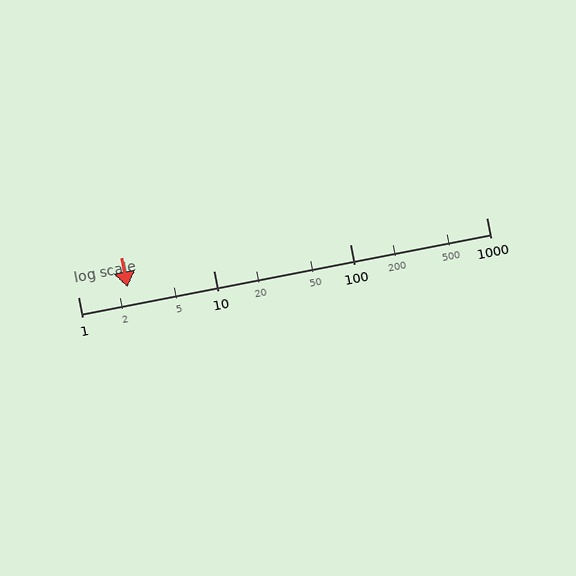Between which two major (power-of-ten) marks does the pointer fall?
The pointer is between 1 and 10.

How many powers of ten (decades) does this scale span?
The scale spans 3 decades, from 1 to 1000.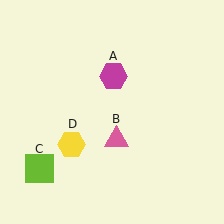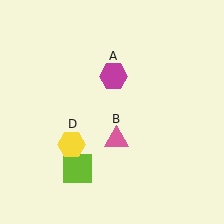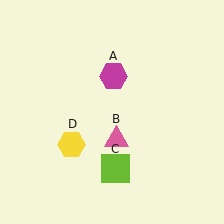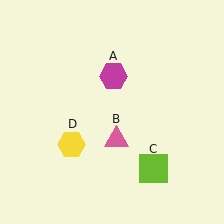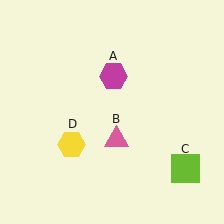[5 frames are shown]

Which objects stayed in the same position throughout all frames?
Magenta hexagon (object A) and pink triangle (object B) and yellow hexagon (object D) remained stationary.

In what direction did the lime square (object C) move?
The lime square (object C) moved right.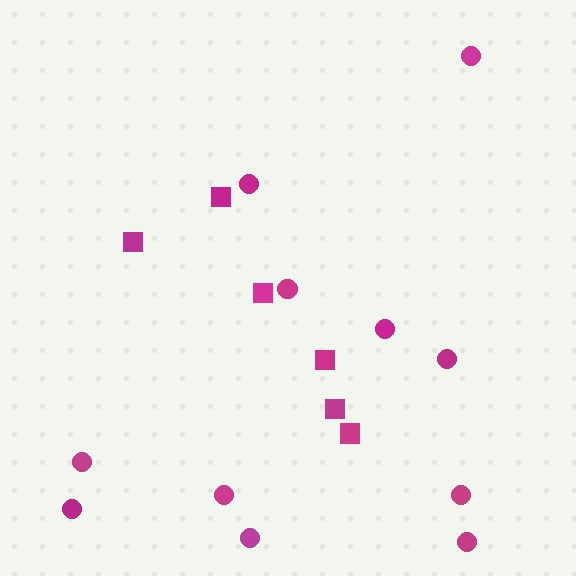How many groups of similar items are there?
There are 2 groups: one group of circles (11) and one group of squares (6).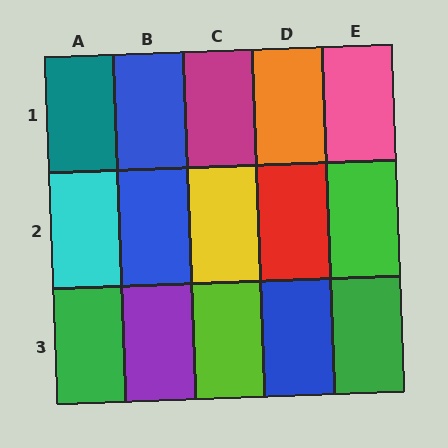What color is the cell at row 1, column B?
Blue.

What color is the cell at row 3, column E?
Green.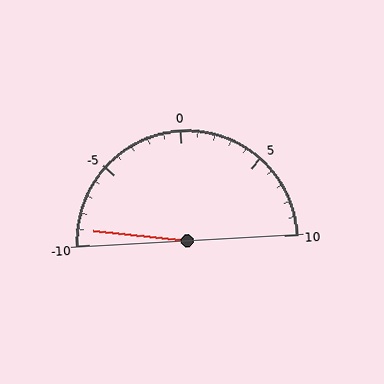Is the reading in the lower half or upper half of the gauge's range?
The reading is in the lower half of the range (-10 to 10).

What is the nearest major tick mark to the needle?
The nearest major tick mark is -10.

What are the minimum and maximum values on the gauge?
The gauge ranges from -10 to 10.